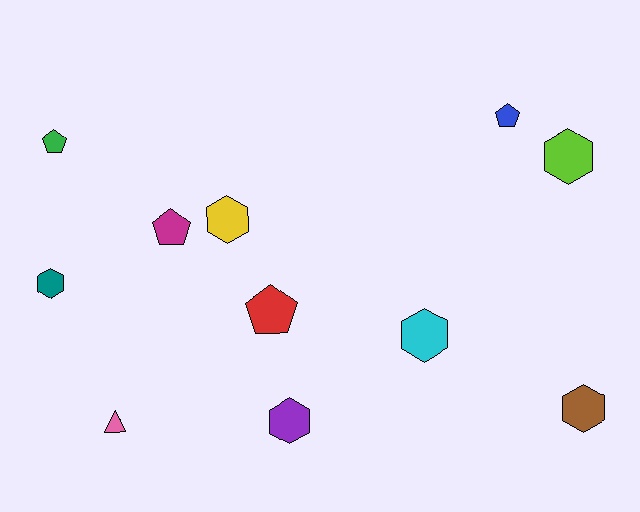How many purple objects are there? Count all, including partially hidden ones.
There is 1 purple object.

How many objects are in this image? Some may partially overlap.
There are 11 objects.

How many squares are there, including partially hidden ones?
There are no squares.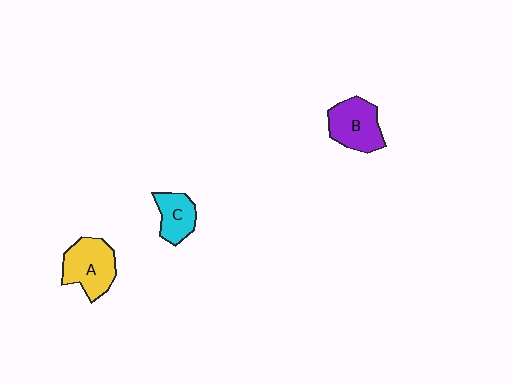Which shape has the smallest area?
Shape C (cyan).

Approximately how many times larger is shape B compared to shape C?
Approximately 1.4 times.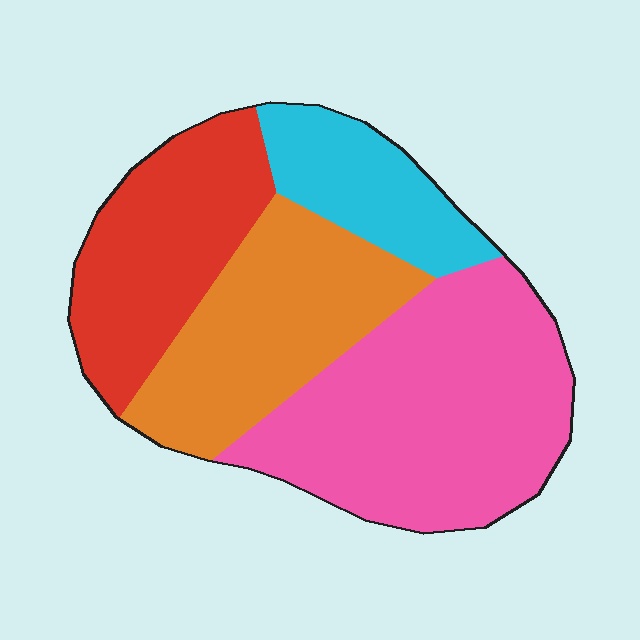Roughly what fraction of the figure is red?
Red takes up between a sixth and a third of the figure.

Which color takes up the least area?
Cyan, at roughly 15%.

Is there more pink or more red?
Pink.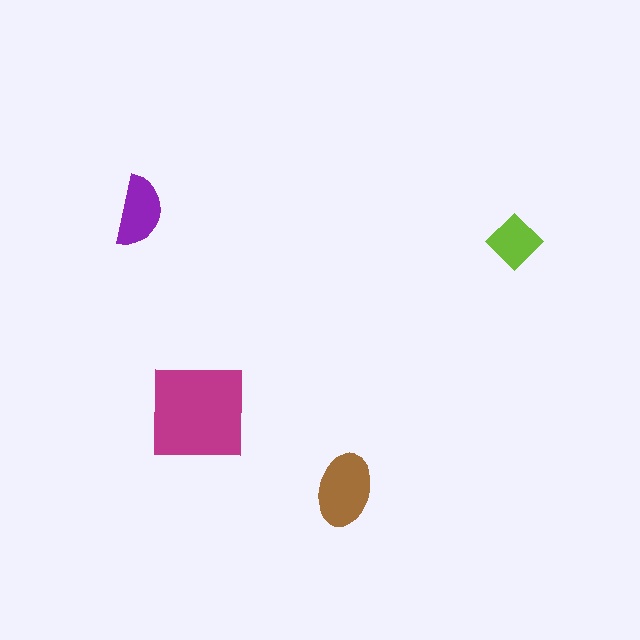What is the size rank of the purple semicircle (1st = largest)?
3rd.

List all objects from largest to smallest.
The magenta square, the brown ellipse, the purple semicircle, the lime diamond.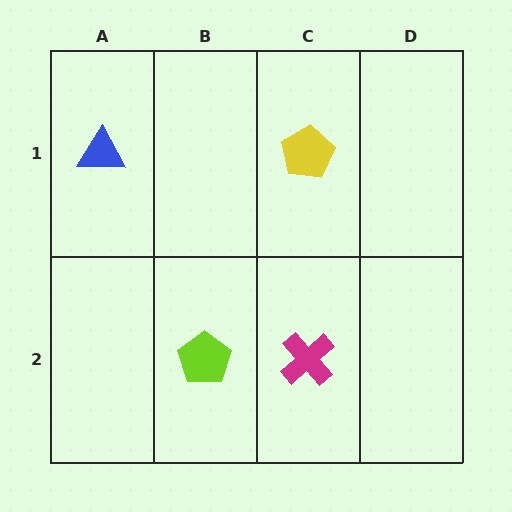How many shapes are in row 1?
2 shapes.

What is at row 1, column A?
A blue triangle.